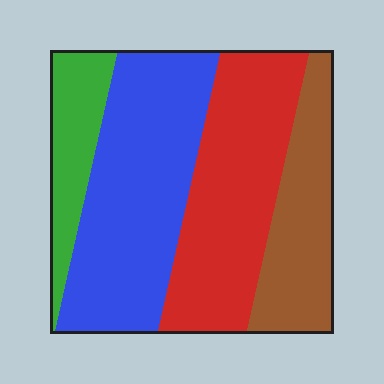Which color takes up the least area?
Green, at roughly 15%.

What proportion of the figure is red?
Red takes up about one third (1/3) of the figure.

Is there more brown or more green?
Brown.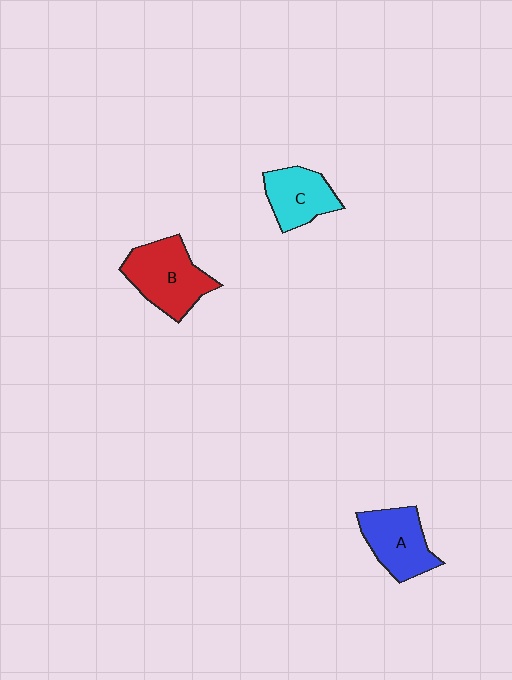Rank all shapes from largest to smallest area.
From largest to smallest: B (red), A (blue), C (cyan).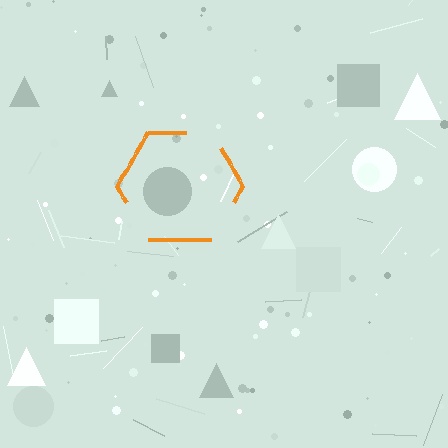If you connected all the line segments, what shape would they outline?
They would outline a hexagon.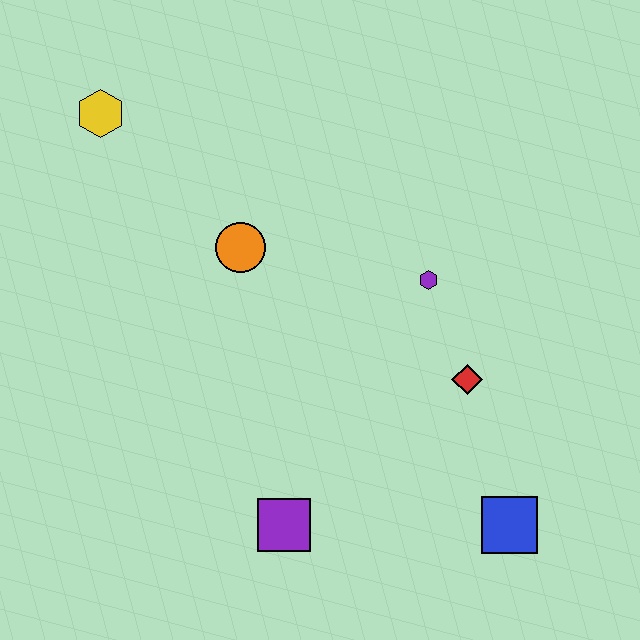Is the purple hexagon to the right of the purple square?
Yes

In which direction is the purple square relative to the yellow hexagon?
The purple square is below the yellow hexagon.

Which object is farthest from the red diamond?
The yellow hexagon is farthest from the red diamond.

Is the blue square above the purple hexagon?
No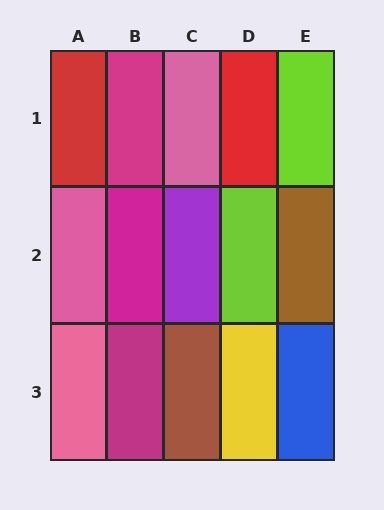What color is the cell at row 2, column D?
Lime.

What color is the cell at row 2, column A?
Pink.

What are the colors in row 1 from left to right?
Red, magenta, pink, red, lime.